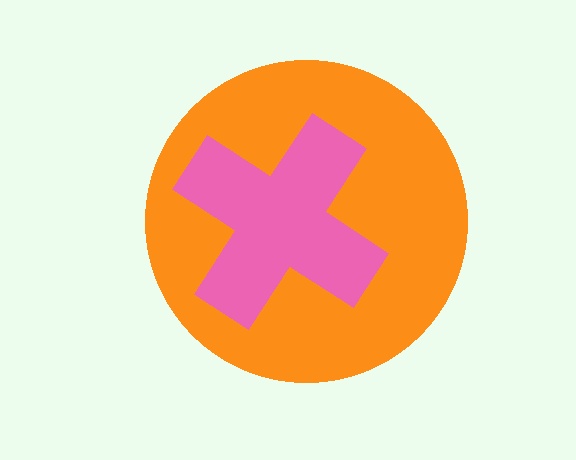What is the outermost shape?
The orange circle.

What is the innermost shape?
The pink cross.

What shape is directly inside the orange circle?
The pink cross.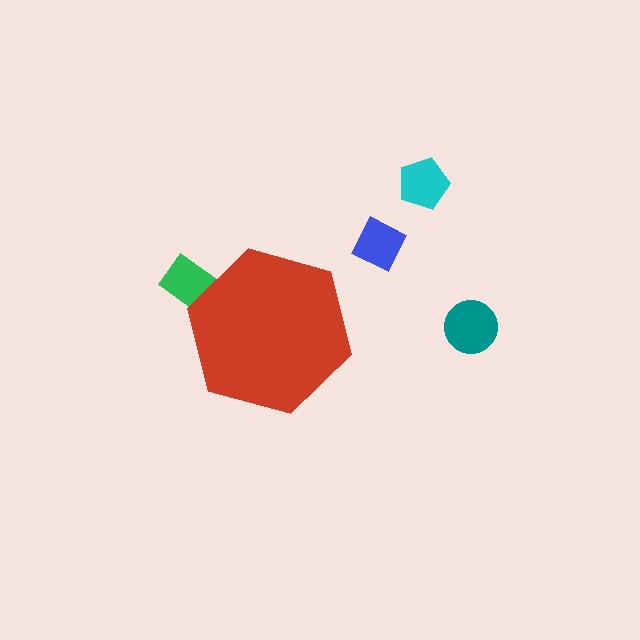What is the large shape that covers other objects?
A red hexagon.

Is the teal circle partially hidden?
No, the teal circle is fully visible.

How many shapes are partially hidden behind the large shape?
1 shape is partially hidden.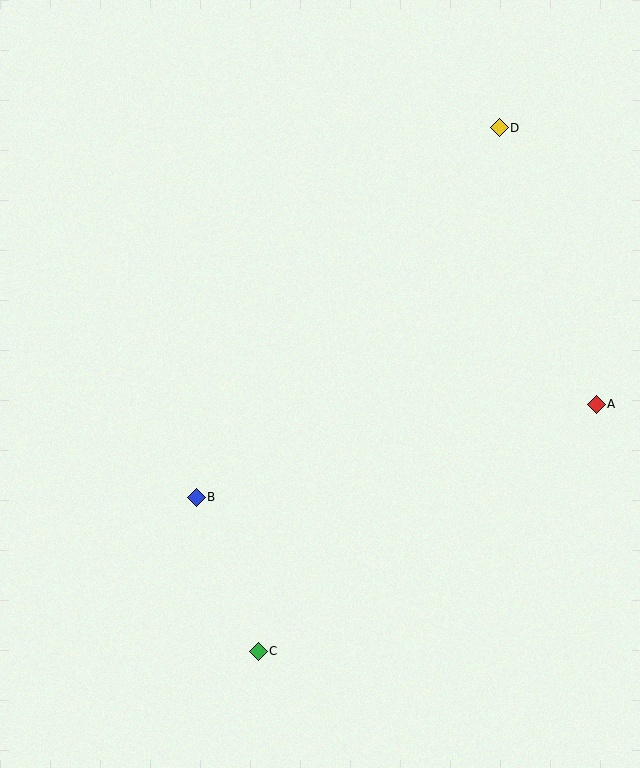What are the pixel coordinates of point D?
Point D is at (499, 128).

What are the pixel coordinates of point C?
Point C is at (258, 651).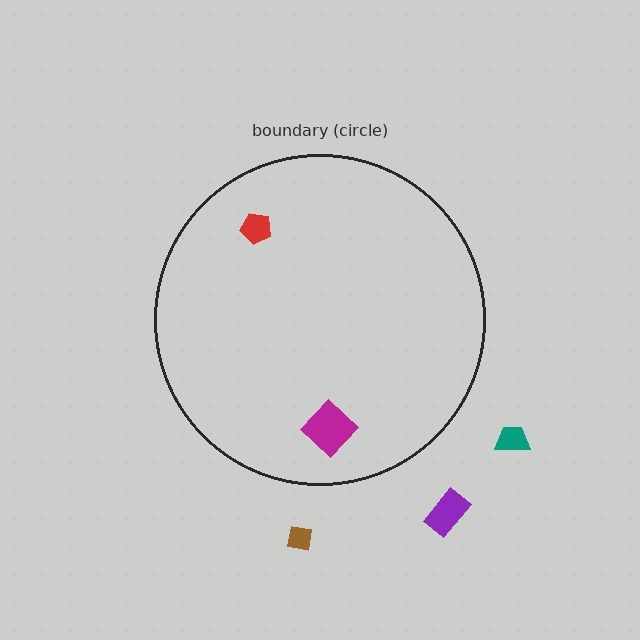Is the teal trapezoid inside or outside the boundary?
Outside.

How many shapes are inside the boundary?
2 inside, 3 outside.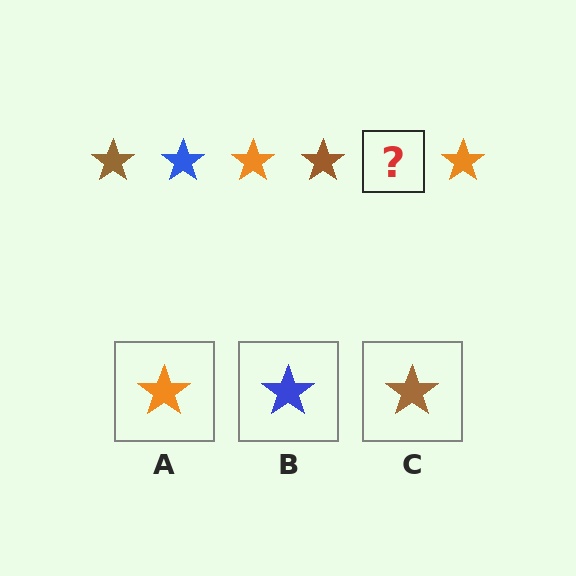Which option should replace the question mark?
Option B.